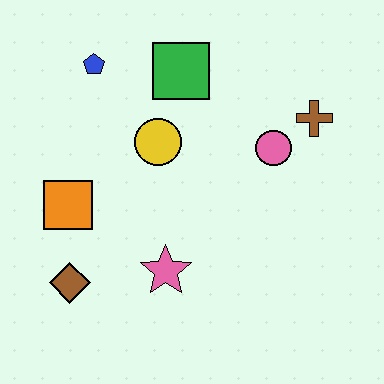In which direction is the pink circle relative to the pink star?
The pink circle is above the pink star.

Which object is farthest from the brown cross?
The brown diamond is farthest from the brown cross.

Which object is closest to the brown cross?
The pink circle is closest to the brown cross.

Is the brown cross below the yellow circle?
No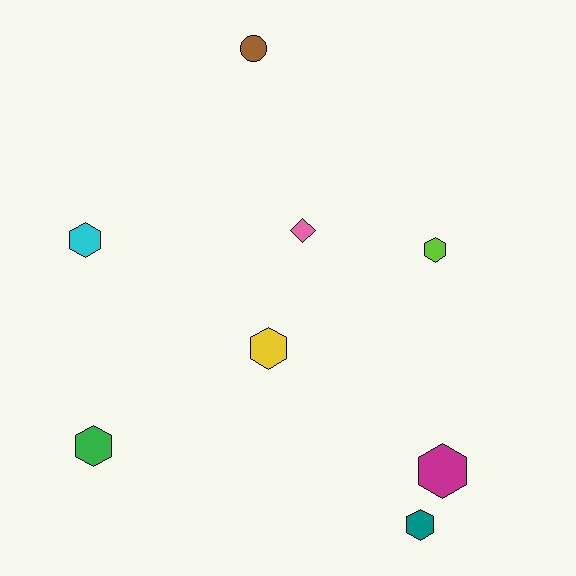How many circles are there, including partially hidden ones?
There is 1 circle.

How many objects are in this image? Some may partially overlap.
There are 8 objects.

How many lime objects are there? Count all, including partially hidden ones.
There is 1 lime object.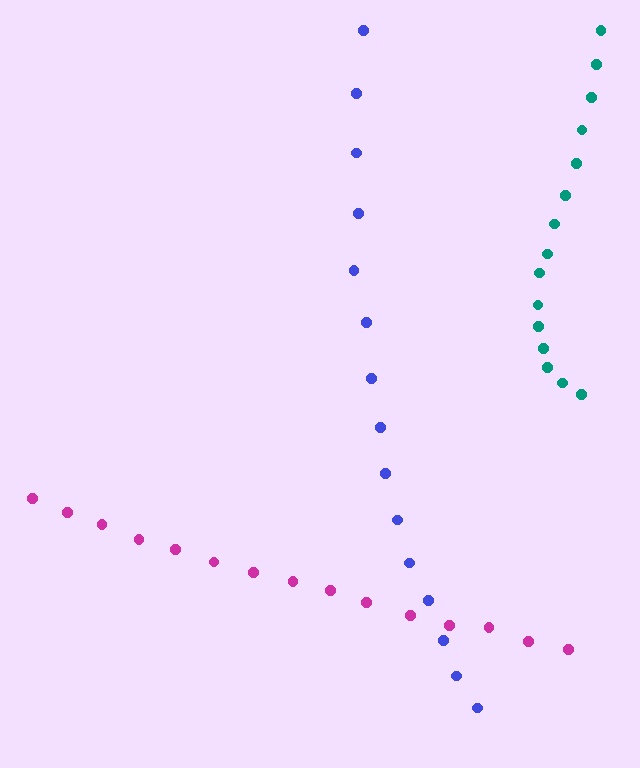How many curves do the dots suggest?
There are 3 distinct paths.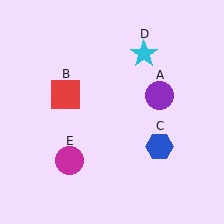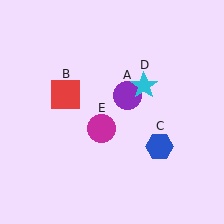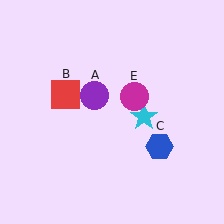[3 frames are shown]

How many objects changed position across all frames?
3 objects changed position: purple circle (object A), cyan star (object D), magenta circle (object E).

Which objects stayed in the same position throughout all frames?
Red square (object B) and blue hexagon (object C) remained stationary.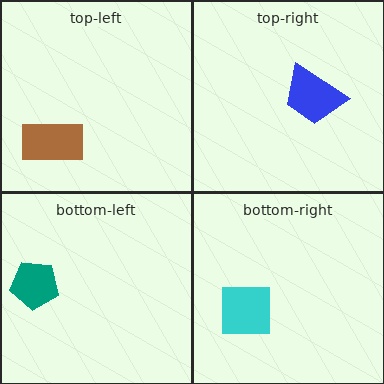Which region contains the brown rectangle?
The top-left region.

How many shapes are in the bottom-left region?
1.